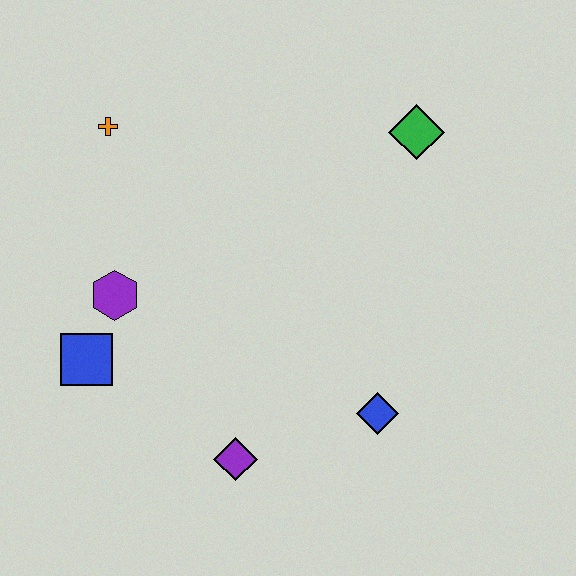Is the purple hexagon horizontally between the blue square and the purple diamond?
Yes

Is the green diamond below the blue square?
No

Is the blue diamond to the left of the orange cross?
No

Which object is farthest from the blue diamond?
The orange cross is farthest from the blue diamond.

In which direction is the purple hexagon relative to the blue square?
The purple hexagon is above the blue square.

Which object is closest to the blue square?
The purple hexagon is closest to the blue square.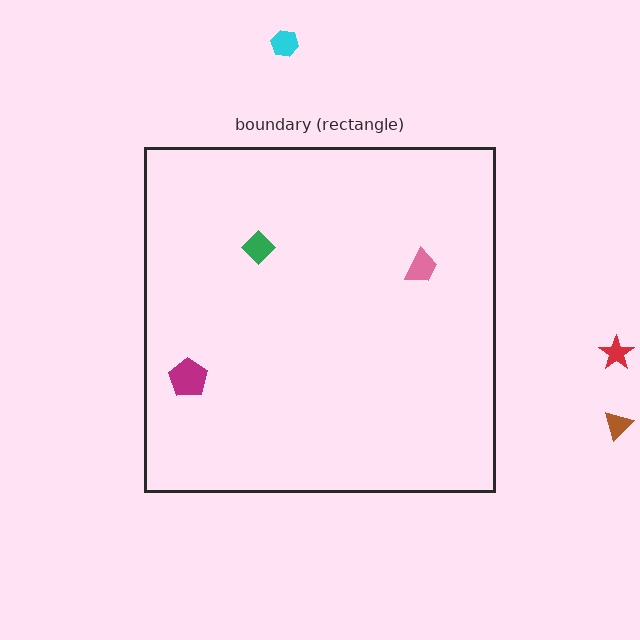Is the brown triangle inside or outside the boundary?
Outside.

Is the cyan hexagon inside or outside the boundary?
Outside.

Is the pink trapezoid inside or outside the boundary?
Inside.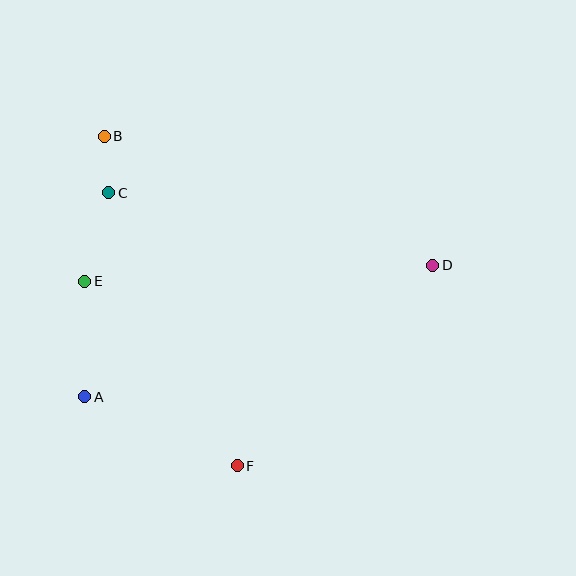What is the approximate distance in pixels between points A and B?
The distance between A and B is approximately 261 pixels.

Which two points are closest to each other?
Points B and C are closest to each other.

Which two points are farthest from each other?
Points A and D are farthest from each other.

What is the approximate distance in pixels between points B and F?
The distance between B and F is approximately 355 pixels.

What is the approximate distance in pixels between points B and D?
The distance between B and D is approximately 353 pixels.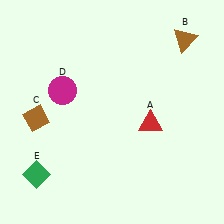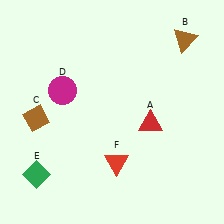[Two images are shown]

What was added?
A red triangle (F) was added in Image 2.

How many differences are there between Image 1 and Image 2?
There is 1 difference between the two images.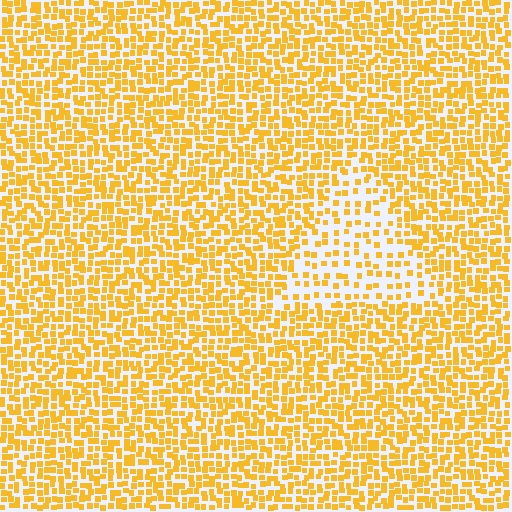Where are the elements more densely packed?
The elements are more densely packed outside the triangle boundary.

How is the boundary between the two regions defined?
The boundary is defined by a change in element density (approximately 2.1x ratio). All elements are the same color, size, and shape.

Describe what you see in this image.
The image contains small yellow elements arranged at two different densities. A triangle-shaped region is visible where the elements are less densely packed than the surrounding area.